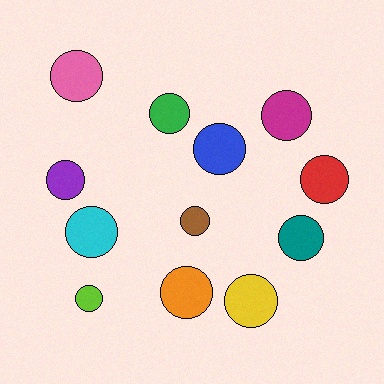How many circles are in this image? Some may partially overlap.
There are 12 circles.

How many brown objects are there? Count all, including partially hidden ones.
There is 1 brown object.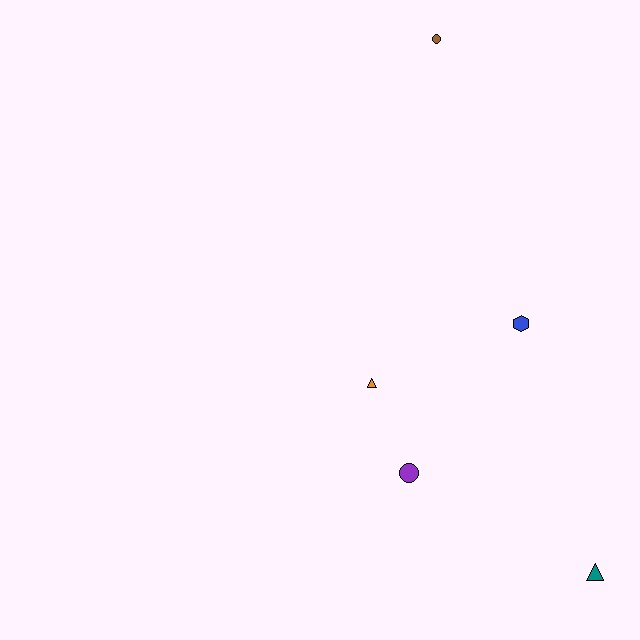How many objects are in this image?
There are 5 objects.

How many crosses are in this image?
There are no crosses.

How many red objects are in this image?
There are no red objects.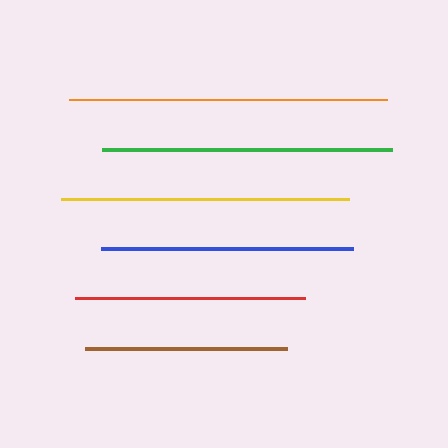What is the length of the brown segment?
The brown segment is approximately 203 pixels long.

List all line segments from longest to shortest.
From longest to shortest: orange, green, yellow, blue, red, brown.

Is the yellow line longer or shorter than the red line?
The yellow line is longer than the red line.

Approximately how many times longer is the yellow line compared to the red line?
The yellow line is approximately 1.3 times the length of the red line.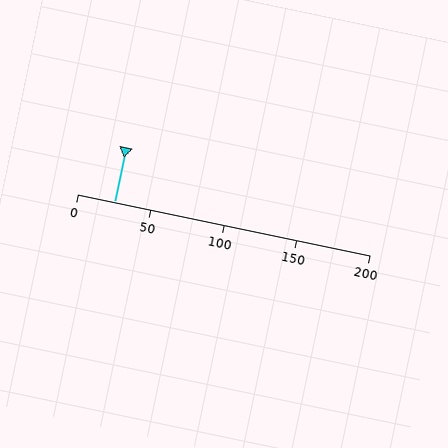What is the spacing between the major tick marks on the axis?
The major ticks are spaced 50 apart.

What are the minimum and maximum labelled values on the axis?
The axis runs from 0 to 200.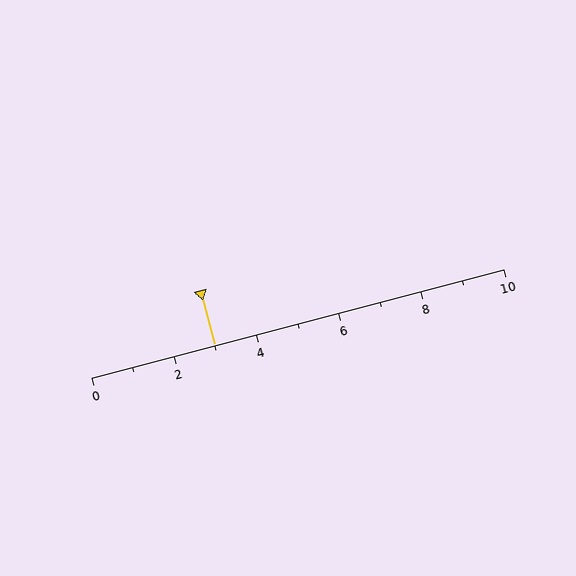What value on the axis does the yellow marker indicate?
The marker indicates approximately 3.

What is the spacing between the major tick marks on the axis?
The major ticks are spaced 2 apart.